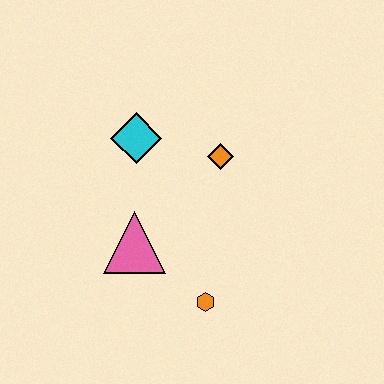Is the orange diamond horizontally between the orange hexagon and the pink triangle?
No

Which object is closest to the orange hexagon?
The pink triangle is closest to the orange hexagon.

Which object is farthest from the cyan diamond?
The orange hexagon is farthest from the cyan diamond.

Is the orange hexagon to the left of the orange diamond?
Yes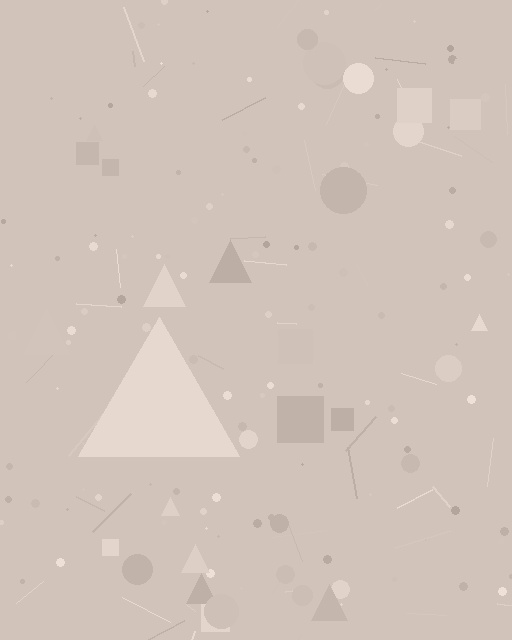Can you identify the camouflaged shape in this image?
The camouflaged shape is a triangle.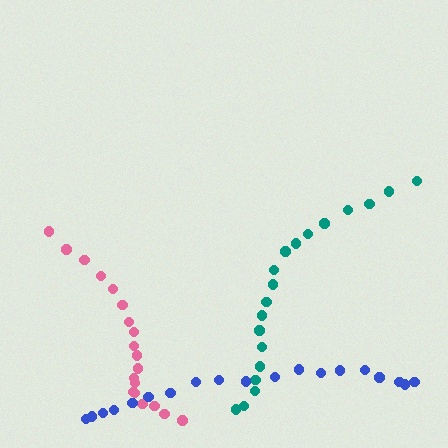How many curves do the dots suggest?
There are 3 distinct paths.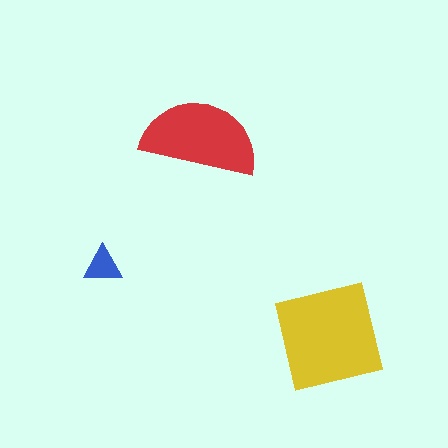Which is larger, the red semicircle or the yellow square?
The yellow square.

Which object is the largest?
The yellow square.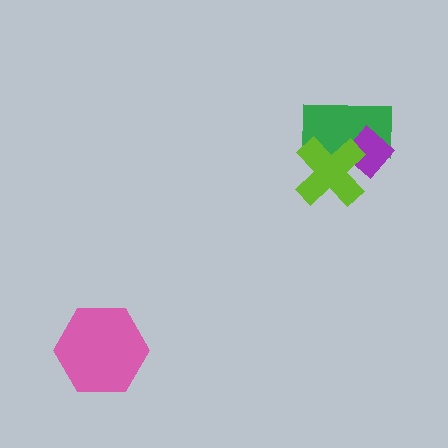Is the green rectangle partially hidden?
Yes, it is partially covered by another shape.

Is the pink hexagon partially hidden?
No, no other shape covers it.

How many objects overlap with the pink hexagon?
0 objects overlap with the pink hexagon.